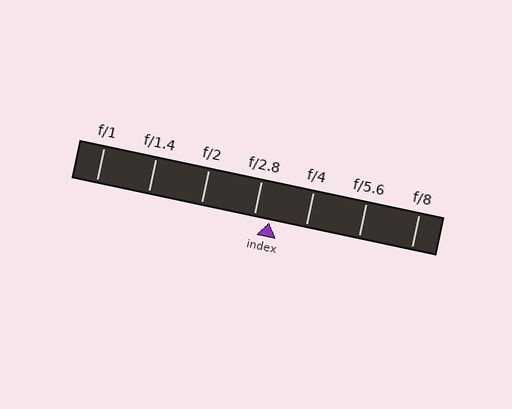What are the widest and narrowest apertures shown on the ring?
The widest aperture shown is f/1 and the narrowest is f/8.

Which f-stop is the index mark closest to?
The index mark is closest to f/2.8.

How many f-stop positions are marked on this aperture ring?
There are 7 f-stop positions marked.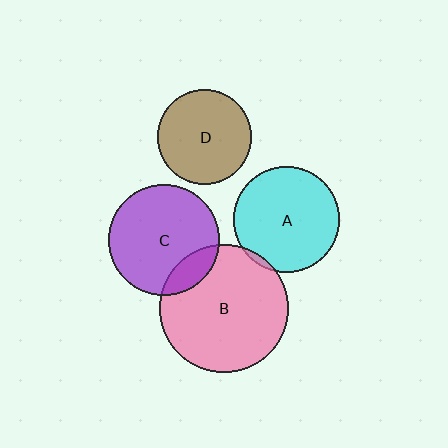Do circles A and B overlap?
Yes.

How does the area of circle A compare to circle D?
Approximately 1.3 times.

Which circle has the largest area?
Circle B (pink).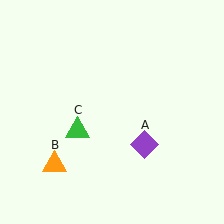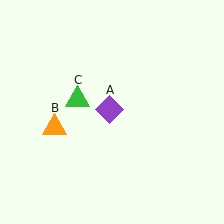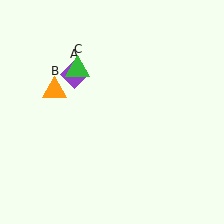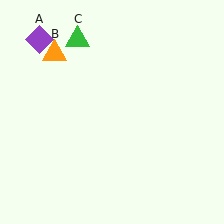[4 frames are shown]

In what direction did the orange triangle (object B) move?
The orange triangle (object B) moved up.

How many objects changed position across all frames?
3 objects changed position: purple diamond (object A), orange triangle (object B), green triangle (object C).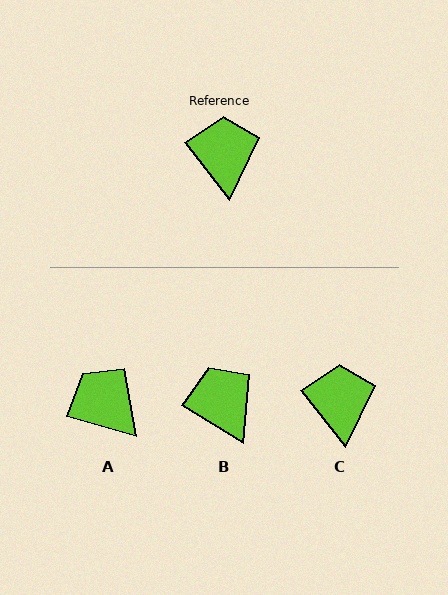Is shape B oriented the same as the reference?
No, it is off by about 20 degrees.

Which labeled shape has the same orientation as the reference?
C.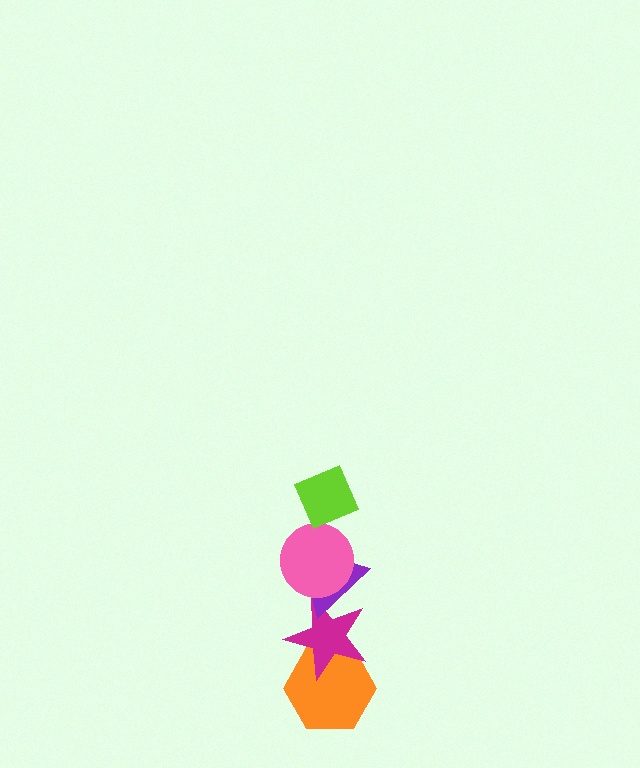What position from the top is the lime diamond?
The lime diamond is 1st from the top.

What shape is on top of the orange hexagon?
The magenta star is on top of the orange hexagon.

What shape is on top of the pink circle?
The lime diamond is on top of the pink circle.